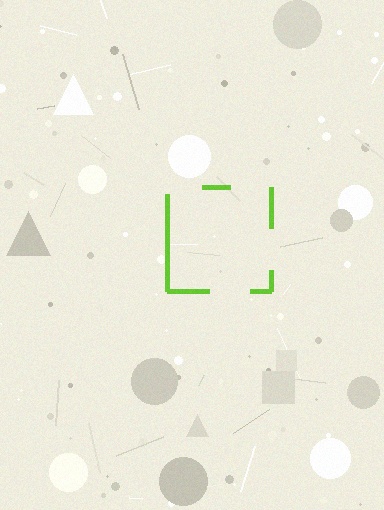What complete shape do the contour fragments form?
The contour fragments form a square.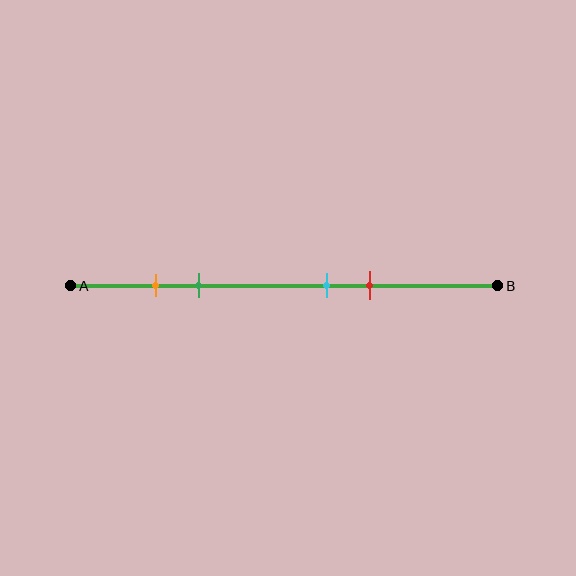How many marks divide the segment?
There are 4 marks dividing the segment.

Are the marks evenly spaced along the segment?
No, the marks are not evenly spaced.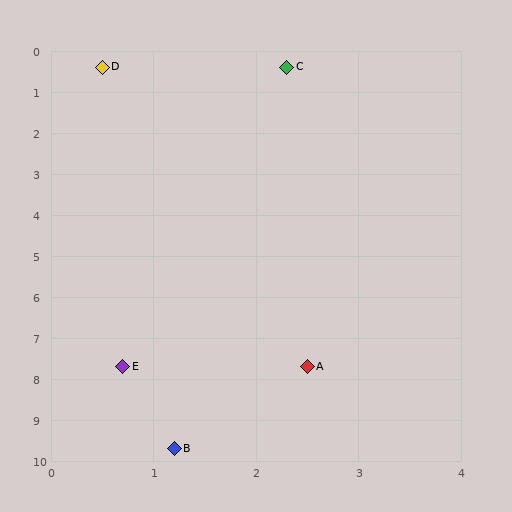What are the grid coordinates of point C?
Point C is at approximately (2.3, 0.4).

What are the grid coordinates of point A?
Point A is at approximately (2.5, 7.7).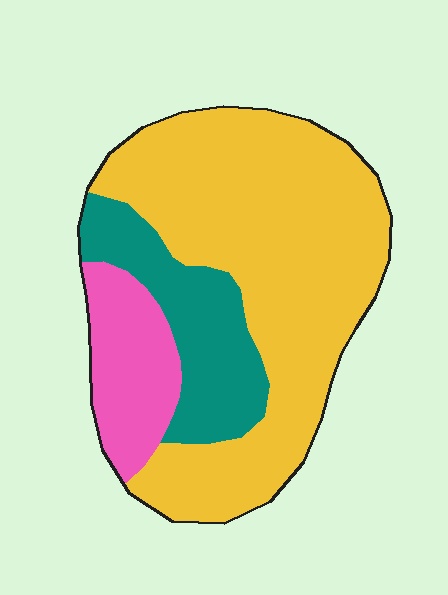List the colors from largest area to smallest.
From largest to smallest: yellow, teal, pink.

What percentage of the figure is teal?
Teal takes up about one fifth (1/5) of the figure.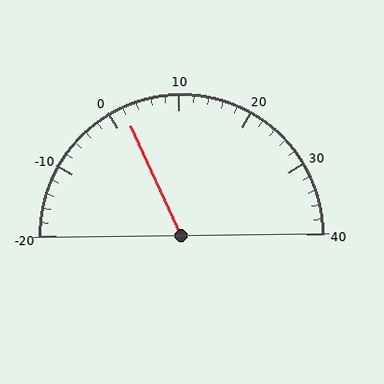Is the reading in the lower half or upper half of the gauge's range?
The reading is in the lower half of the range (-20 to 40).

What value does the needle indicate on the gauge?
The needle indicates approximately 2.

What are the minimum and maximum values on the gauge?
The gauge ranges from -20 to 40.